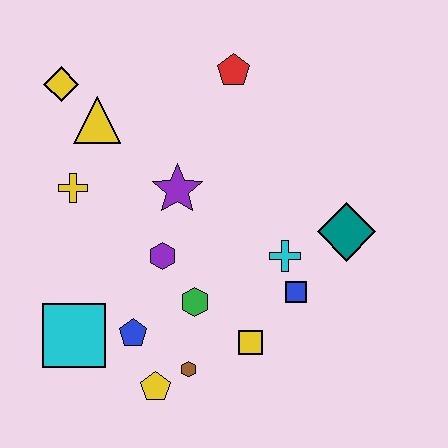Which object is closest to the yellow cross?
The yellow triangle is closest to the yellow cross.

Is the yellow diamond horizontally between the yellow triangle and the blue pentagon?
No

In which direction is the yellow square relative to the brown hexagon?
The yellow square is to the right of the brown hexagon.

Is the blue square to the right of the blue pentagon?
Yes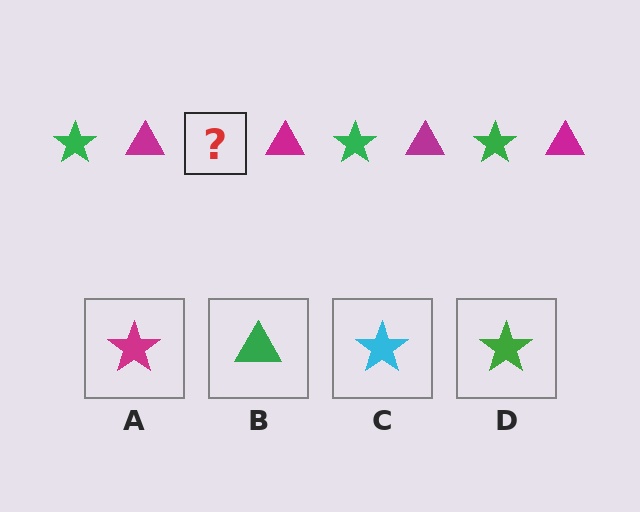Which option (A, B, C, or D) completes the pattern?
D.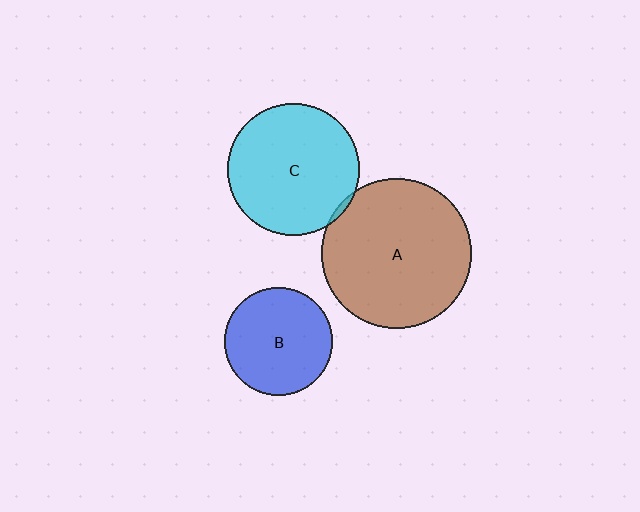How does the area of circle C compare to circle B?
Approximately 1.5 times.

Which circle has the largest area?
Circle A (brown).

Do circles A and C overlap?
Yes.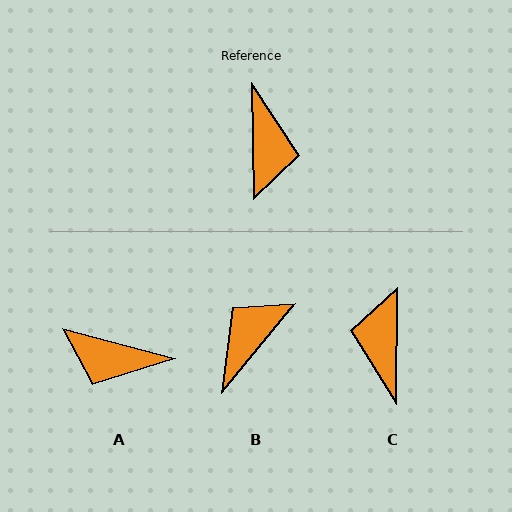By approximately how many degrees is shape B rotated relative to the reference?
Approximately 140 degrees counter-clockwise.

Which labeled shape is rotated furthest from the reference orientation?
C, about 179 degrees away.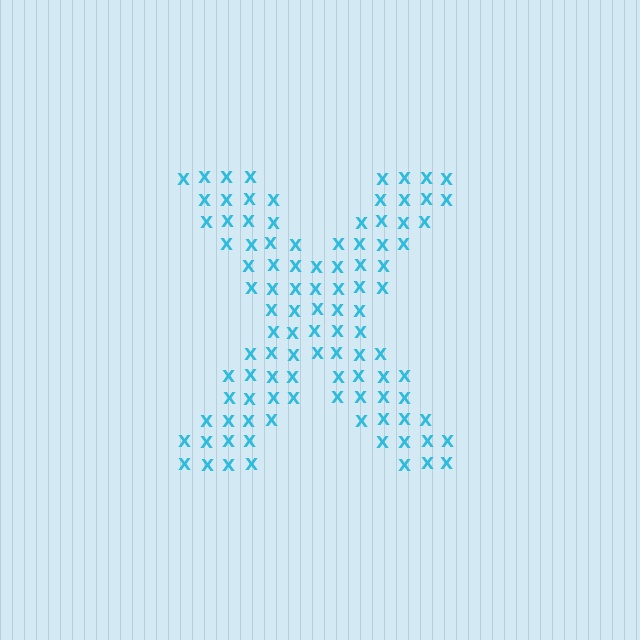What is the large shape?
The large shape is the letter X.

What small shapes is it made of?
It is made of small letter X's.